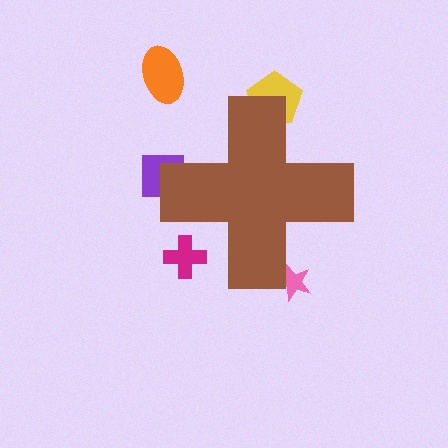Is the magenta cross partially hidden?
Yes, the magenta cross is partially hidden behind the brown cross.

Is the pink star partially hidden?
Yes, the pink star is partially hidden behind the brown cross.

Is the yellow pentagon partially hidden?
Yes, the yellow pentagon is partially hidden behind the brown cross.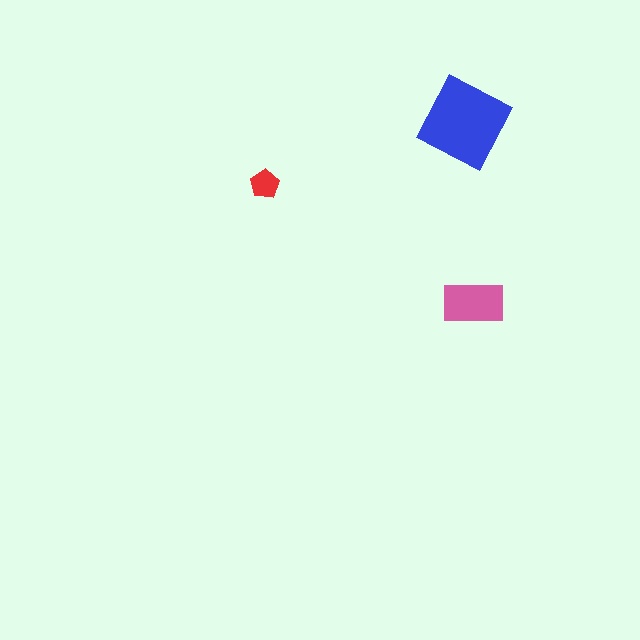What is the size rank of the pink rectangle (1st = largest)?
2nd.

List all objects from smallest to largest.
The red pentagon, the pink rectangle, the blue square.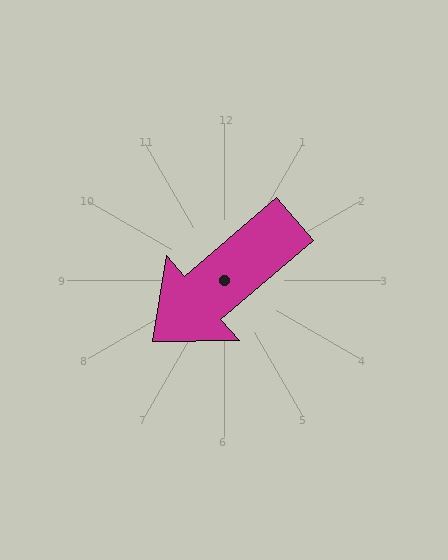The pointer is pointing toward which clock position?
Roughly 8 o'clock.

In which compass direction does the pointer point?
Southwest.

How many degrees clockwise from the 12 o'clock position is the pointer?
Approximately 229 degrees.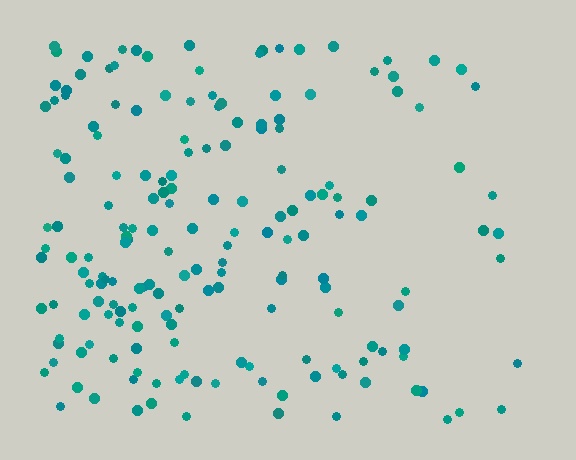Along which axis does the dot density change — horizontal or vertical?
Horizontal.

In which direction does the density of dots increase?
From right to left, with the left side densest.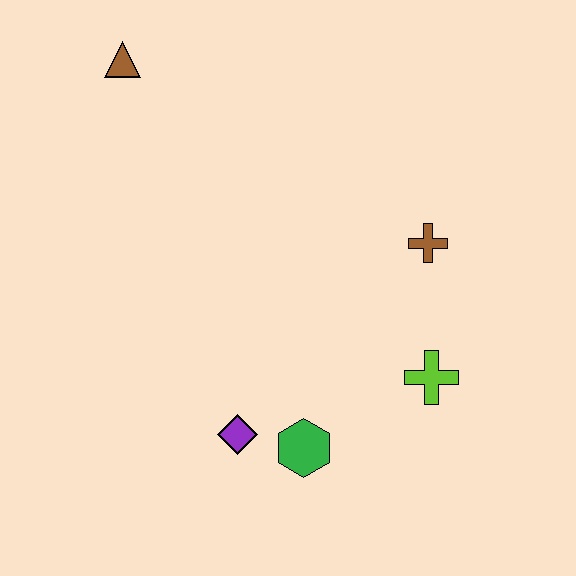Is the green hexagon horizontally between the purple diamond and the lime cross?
Yes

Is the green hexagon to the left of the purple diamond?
No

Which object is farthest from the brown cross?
The brown triangle is farthest from the brown cross.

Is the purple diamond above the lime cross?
No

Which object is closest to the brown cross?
The lime cross is closest to the brown cross.